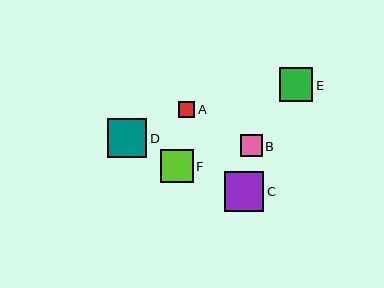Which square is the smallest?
Square A is the smallest with a size of approximately 17 pixels.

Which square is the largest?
Square C is the largest with a size of approximately 40 pixels.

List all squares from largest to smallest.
From largest to smallest: C, D, E, F, B, A.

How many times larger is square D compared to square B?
Square D is approximately 1.8 times the size of square B.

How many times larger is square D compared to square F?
Square D is approximately 1.2 times the size of square F.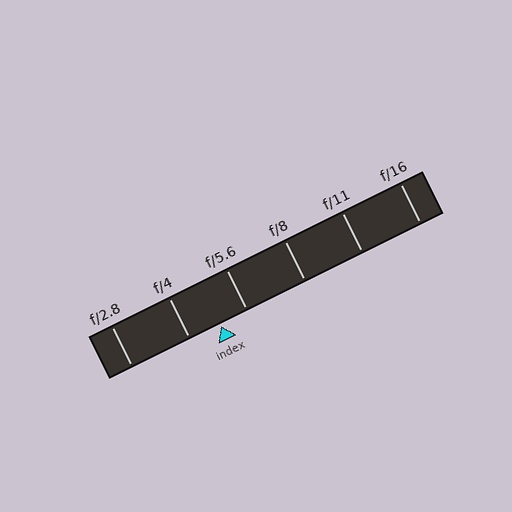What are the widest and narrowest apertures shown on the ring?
The widest aperture shown is f/2.8 and the narrowest is f/16.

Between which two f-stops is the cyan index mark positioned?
The index mark is between f/4 and f/5.6.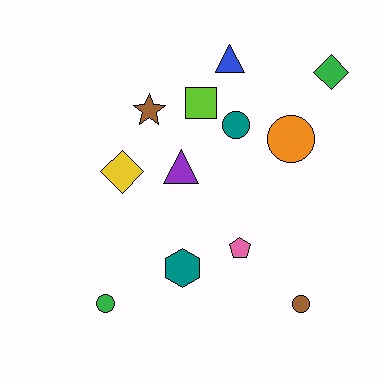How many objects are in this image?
There are 12 objects.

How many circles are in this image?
There are 4 circles.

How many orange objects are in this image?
There is 1 orange object.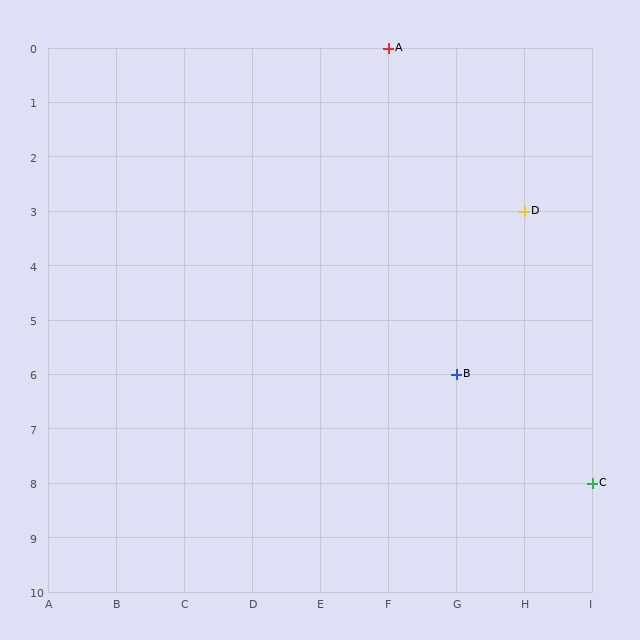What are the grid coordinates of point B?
Point B is at grid coordinates (G, 6).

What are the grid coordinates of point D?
Point D is at grid coordinates (H, 3).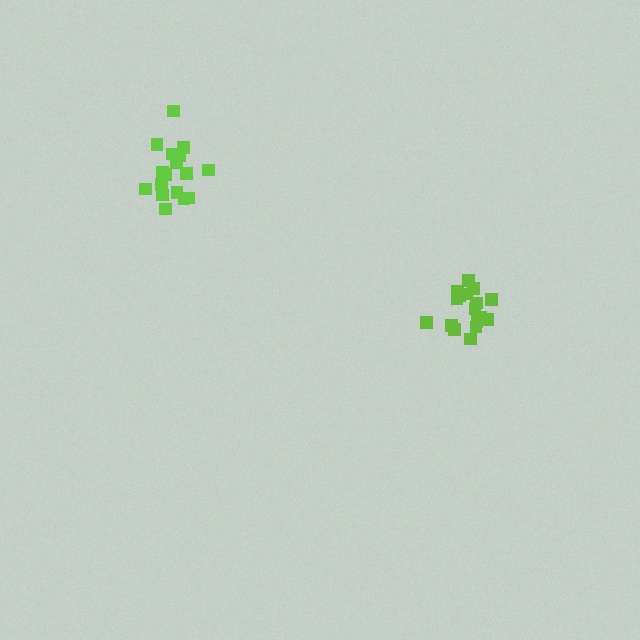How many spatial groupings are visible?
There are 2 spatial groupings.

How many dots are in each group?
Group 1: 17 dots, Group 2: 17 dots (34 total).